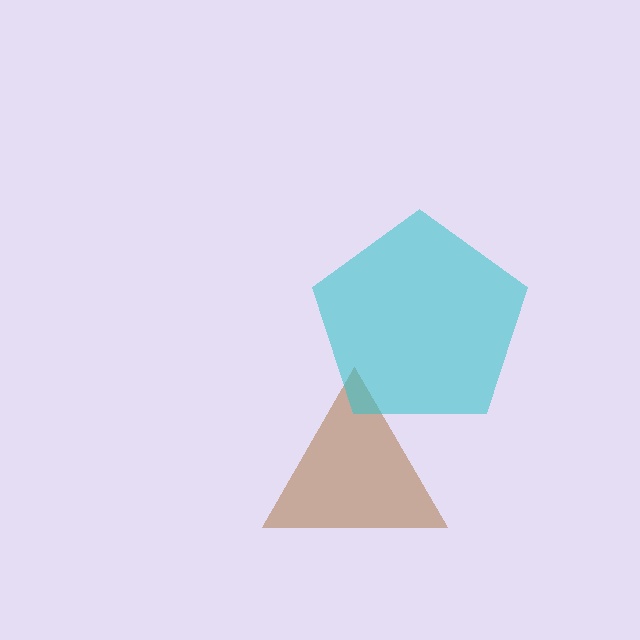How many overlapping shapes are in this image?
There are 2 overlapping shapes in the image.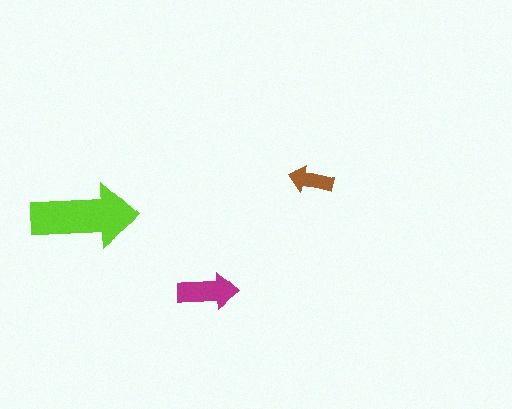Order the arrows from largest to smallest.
the lime one, the magenta one, the brown one.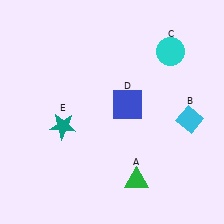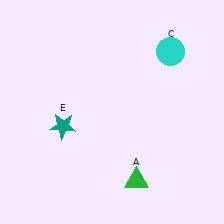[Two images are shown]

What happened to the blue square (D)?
The blue square (D) was removed in Image 2. It was in the top-right area of Image 1.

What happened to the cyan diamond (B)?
The cyan diamond (B) was removed in Image 2. It was in the bottom-right area of Image 1.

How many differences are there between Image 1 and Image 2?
There are 2 differences between the two images.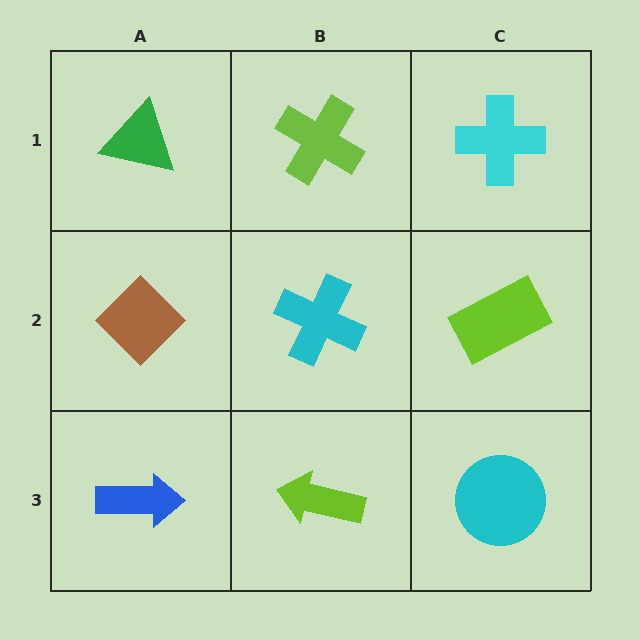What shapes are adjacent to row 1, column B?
A cyan cross (row 2, column B), a green triangle (row 1, column A), a cyan cross (row 1, column C).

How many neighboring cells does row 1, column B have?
3.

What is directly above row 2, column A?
A green triangle.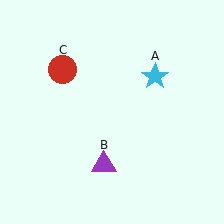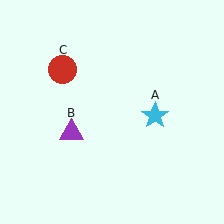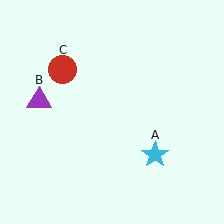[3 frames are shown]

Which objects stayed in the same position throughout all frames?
Red circle (object C) remained stationary.